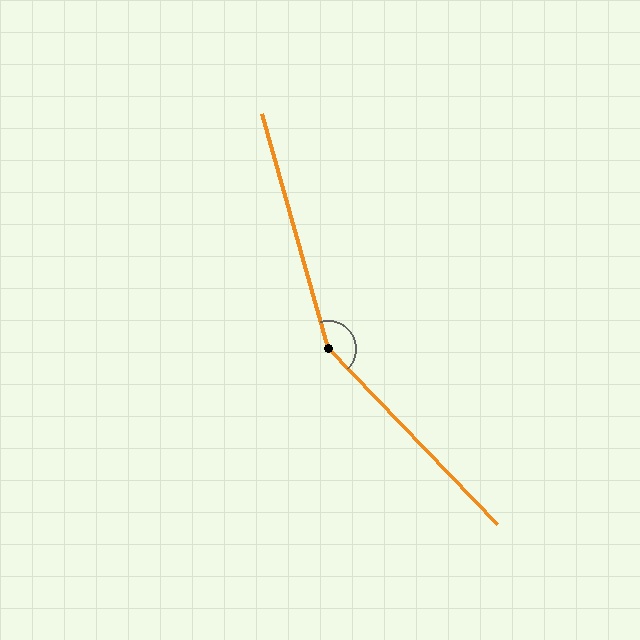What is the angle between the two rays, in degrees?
Approximately 152 degrees.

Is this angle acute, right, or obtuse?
It is obtuse.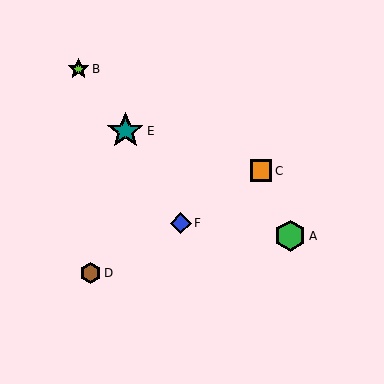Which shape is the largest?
The teal star (labeled E) is the largest.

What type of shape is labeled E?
Shape E is a teal star.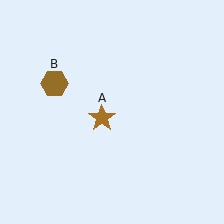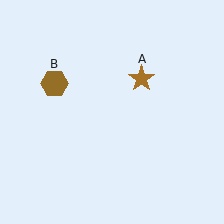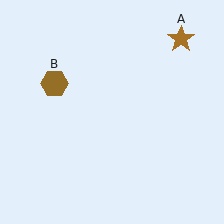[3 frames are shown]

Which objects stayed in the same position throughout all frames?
Brown hexagon (object B) remained stationary.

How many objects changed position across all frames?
1 object changed position: brown star (object A).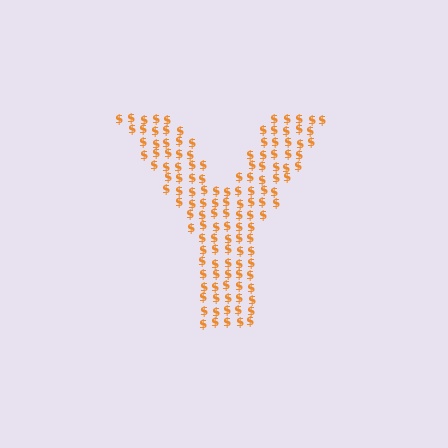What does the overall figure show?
The overall figure shows the letter Y.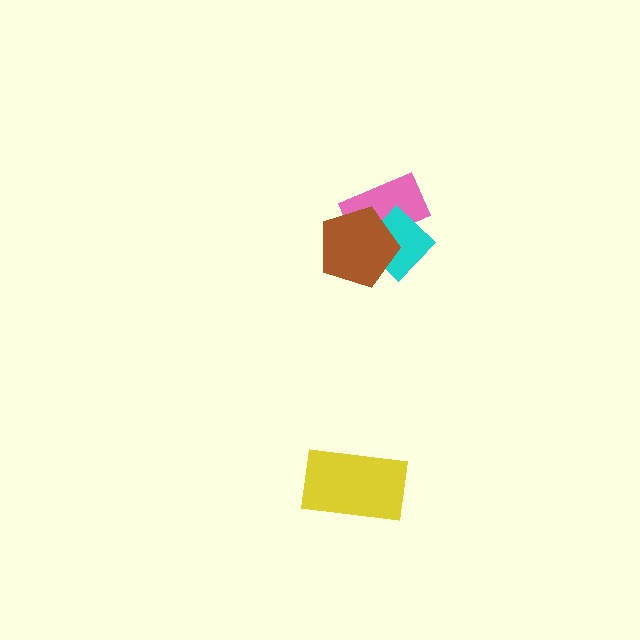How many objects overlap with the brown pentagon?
2 objects overlap with the brown pentagon.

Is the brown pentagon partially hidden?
No, no other shape covers it.